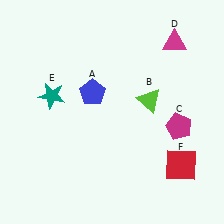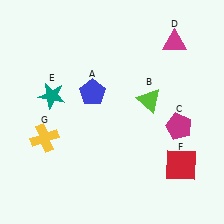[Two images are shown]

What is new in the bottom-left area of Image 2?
A yellow cross (G) was added in the bottom-left area of Image 2.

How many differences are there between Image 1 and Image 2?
There is 1 difference between the two images.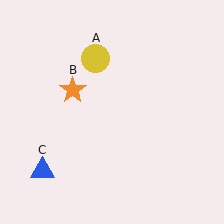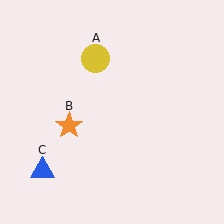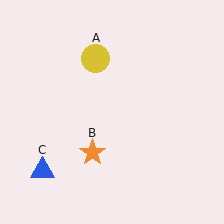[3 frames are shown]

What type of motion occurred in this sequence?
The orange star (object B) rotated counterclockwise around the center of the scene.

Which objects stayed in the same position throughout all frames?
Yellow circle (object A) and blue triangle (object C) remained stationary.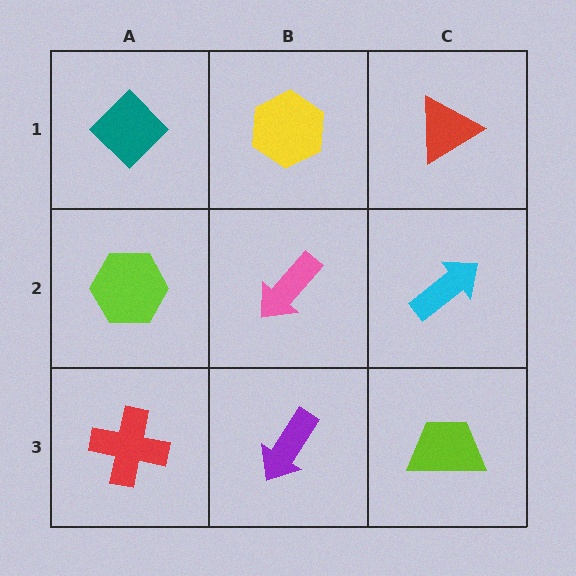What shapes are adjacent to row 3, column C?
A cyan arrow (row 2, column C), a purple arrow (row 3, column B).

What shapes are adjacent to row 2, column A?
A teal diamond (row 1, column A), a red cross (row 3, column A), a pink arrow (row 2, column B).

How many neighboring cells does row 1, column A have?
2.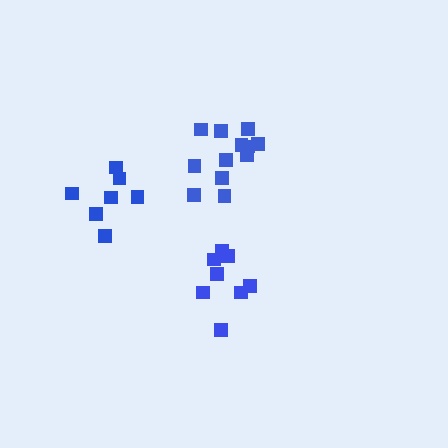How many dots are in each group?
Group 1: 8 dots, Group 2: 7 dots, Group 3: 12 dots (27 total).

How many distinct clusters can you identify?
There are 3 distinct clusters.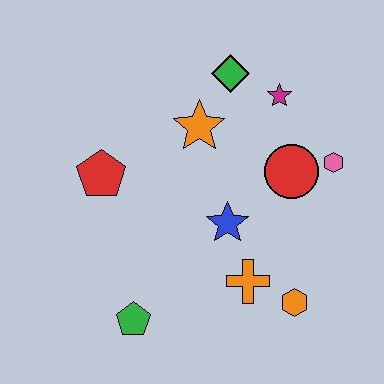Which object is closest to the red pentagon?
The orange star is closest to the red pentagon.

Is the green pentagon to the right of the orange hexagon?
No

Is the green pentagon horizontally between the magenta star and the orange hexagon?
No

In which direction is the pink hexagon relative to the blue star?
The pink hexagon is to the right of the blue star.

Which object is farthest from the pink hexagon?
The green pentagon is farthest from the pink hexagon.